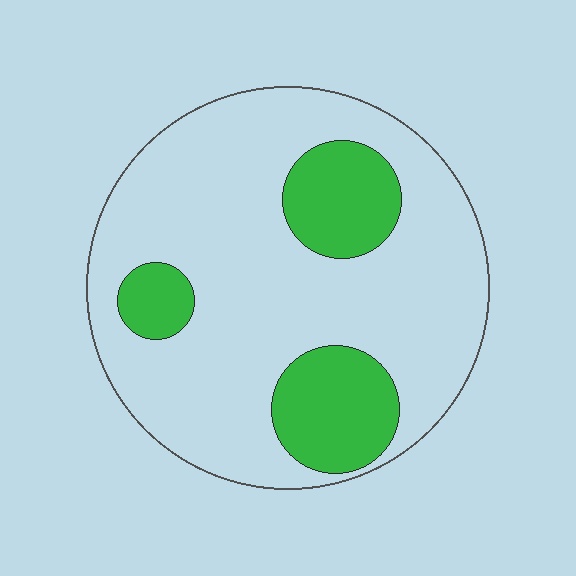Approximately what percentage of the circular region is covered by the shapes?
Approximately 25%.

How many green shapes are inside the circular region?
3.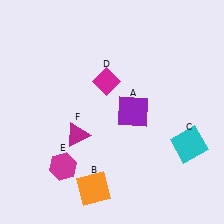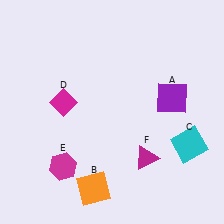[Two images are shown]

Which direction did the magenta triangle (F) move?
The magenta triangle (F) moved right.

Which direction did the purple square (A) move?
The purple square (A) moved right.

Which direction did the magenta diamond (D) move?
The magenta diamond (D) moved left.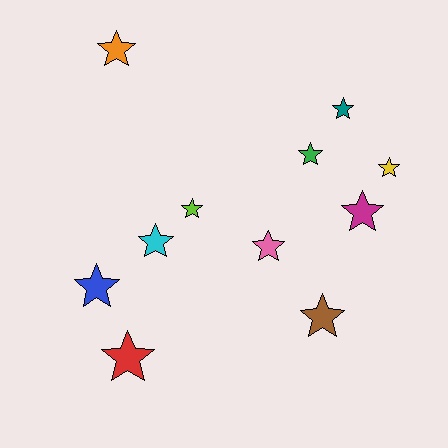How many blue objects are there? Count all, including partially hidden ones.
There is 1 blue object.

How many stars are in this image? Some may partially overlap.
There are 11 stars.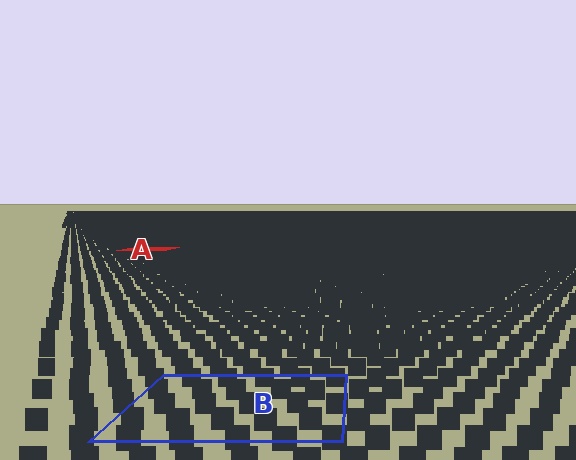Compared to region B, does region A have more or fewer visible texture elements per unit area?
Region A has more texture elements per unit area — they are packed more densely because it is farther away.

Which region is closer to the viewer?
Region B is closer. The texture elements there are larger and more spread out.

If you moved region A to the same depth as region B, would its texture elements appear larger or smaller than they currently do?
They would appear larger. At a closer depth, the same texture elements are projected at a bigger on-screen size.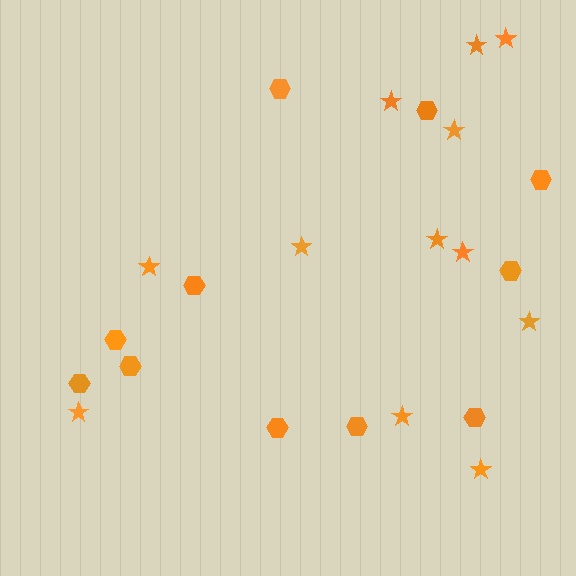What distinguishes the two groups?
There are 2 groups: one group of stars (12) and one group of hexagons (11).